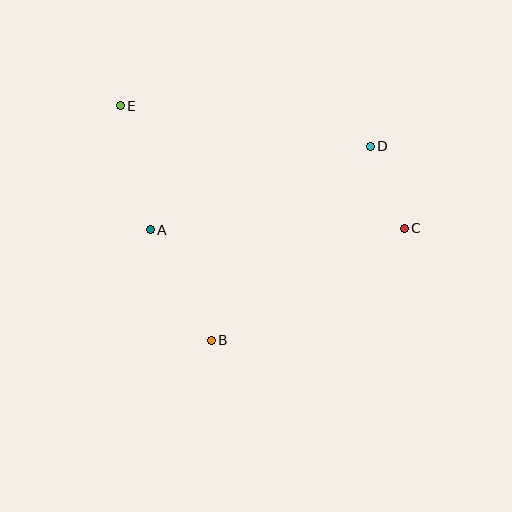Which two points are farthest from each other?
Points C and E are farthest from each other.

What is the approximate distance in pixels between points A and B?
The distance between A and B is approximately 126 pixels.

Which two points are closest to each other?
Points C and D are closest to each other.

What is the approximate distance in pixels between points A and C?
The distance between A and C is approximately 254 pixels.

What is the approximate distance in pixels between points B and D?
The distance between B and D is approximately 251 pixels.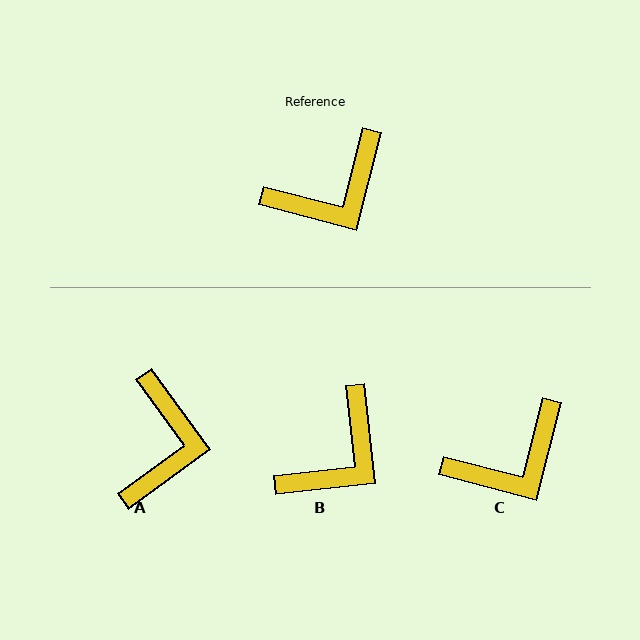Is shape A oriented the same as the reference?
No, it is off by about 51 degrees.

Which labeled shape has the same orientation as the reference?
C.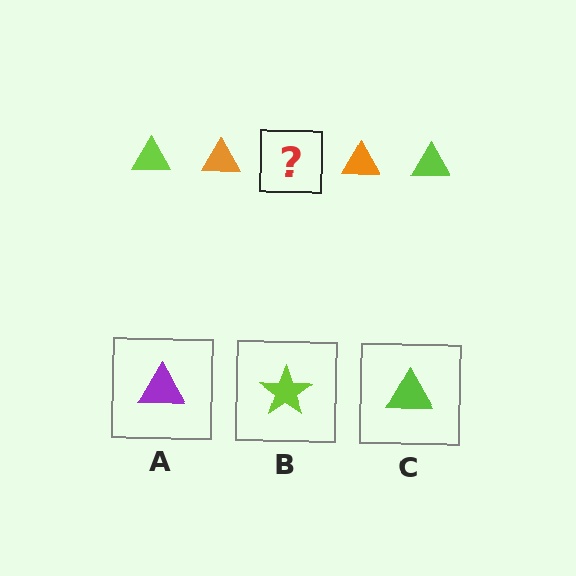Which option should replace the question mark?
Option C.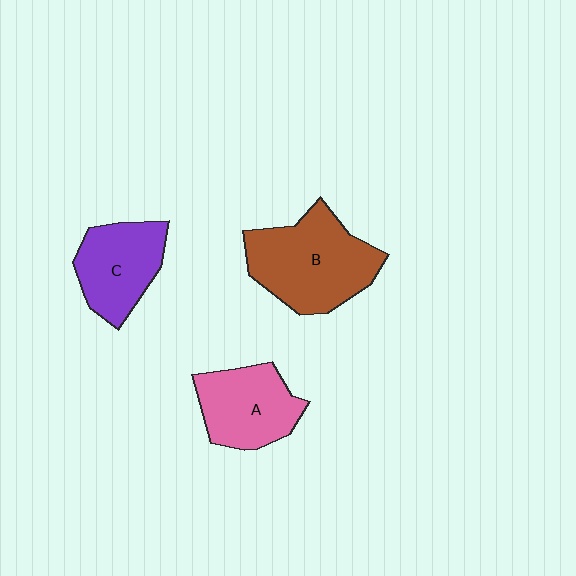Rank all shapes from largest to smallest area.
From largest to smallest: B (brown), A (pink), C (purple).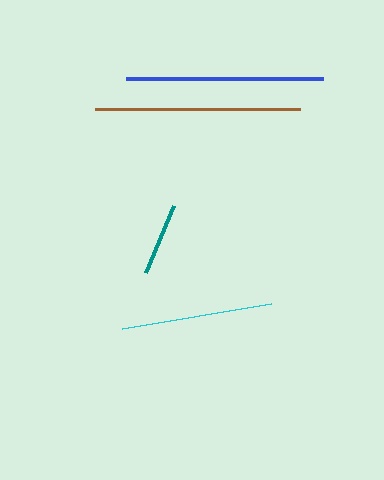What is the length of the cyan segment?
The cyan segment is approximately 152 pixels long.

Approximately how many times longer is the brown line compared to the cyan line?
The brown line is approximately 1.4 times the length of the cyan line.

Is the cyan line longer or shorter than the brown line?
The brown line is longer than the cyan line.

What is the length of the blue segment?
The blue segment is approximately 197 pixels long.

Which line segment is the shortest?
The teal line is the shortest at approximately 73 pixels.